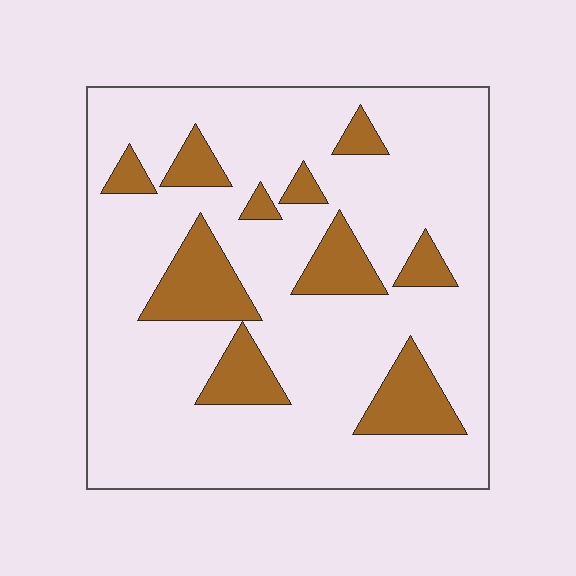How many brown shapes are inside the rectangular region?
10.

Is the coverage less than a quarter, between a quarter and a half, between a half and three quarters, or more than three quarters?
Less than a quarter.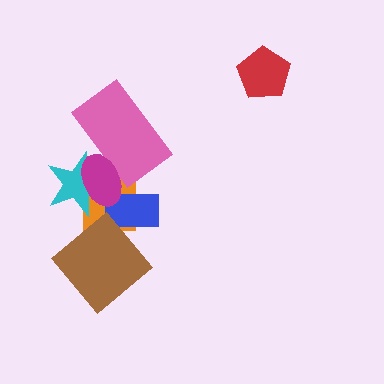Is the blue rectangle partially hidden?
Yes, it is partially covered by another shape.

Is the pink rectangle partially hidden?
Yes, it is partially covered by another shape.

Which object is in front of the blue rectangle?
The magenta ellipse is in front of the blue rectangle.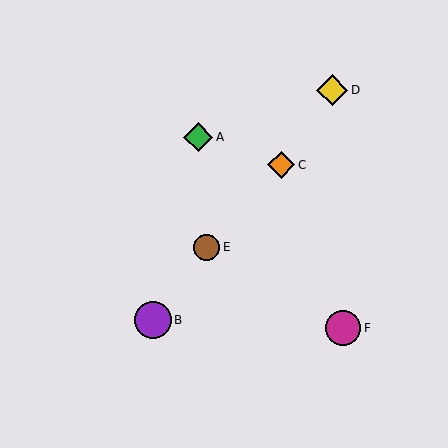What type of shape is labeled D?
Shape D is a yellow diamond.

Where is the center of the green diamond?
The center of the green diamond is at (198, 137).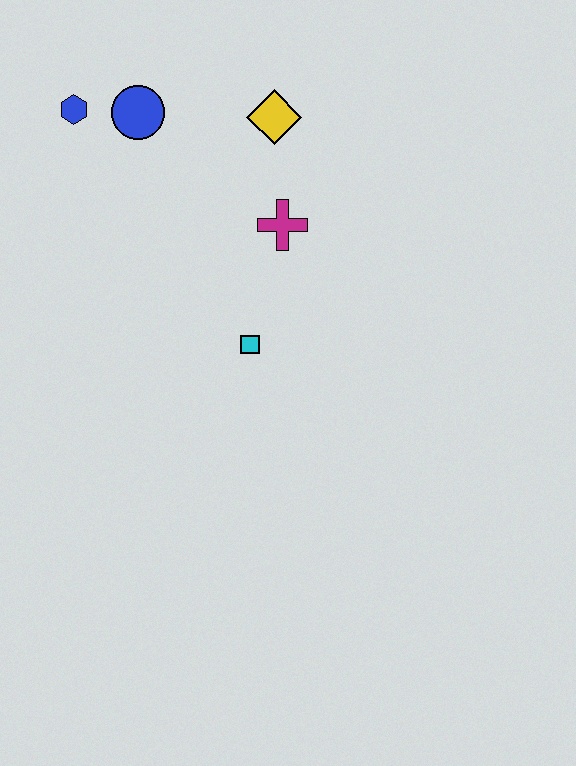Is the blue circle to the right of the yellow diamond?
No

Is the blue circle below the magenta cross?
No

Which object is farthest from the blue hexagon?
The cyan square is farthest from the blue hexagon.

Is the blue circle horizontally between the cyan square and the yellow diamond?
No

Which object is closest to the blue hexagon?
The blue circle is closest to the blue hexagon.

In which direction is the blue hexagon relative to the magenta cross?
The blue hexagon is to the left of the magenta cross.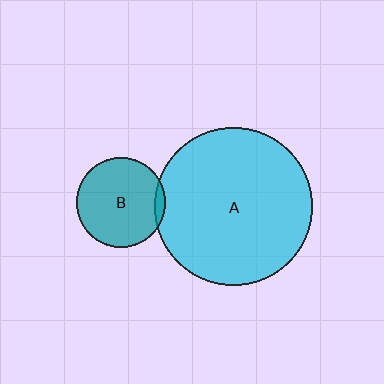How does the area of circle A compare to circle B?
Approximately 3.1 times.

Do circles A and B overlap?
Yes.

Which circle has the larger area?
Circle A (cyan).